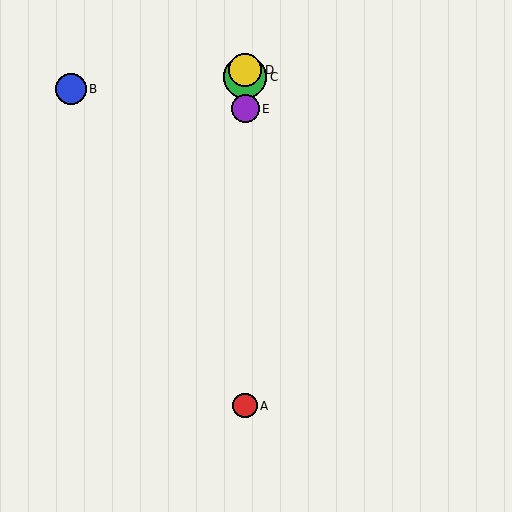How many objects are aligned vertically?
4 objects (A, C, D, E) are aligned vertically.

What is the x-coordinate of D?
Object D is at x≈245.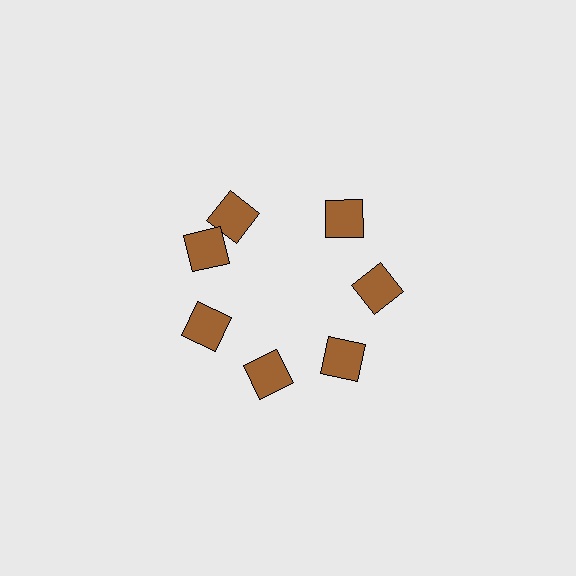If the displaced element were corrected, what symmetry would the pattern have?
It would have 7-fold rotational symmetry — the pattern would map onto itself every 51 degrees.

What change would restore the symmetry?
The symmetry would be restored by rotating it back into even spacing with its neighbors so that all 7 squares sit at equal angles and equal distance from the center.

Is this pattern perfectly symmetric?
No. The 7 brown squares are arranged in a ring, but one element near the 12 o'clock position is rotated out of alignment along the ring, breaking the 7-fold rotational symmetry.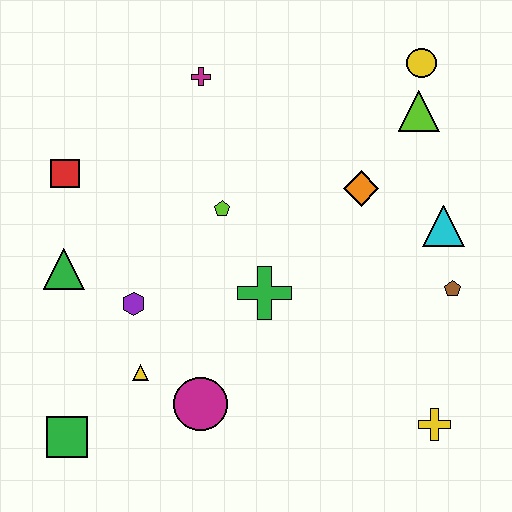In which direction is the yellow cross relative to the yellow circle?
The yellow cross is below the yellow circle.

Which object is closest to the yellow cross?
The brown pentagon is closest to the yellow cross.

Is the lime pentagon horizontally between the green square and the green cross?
Yes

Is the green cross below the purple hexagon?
No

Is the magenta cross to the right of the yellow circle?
No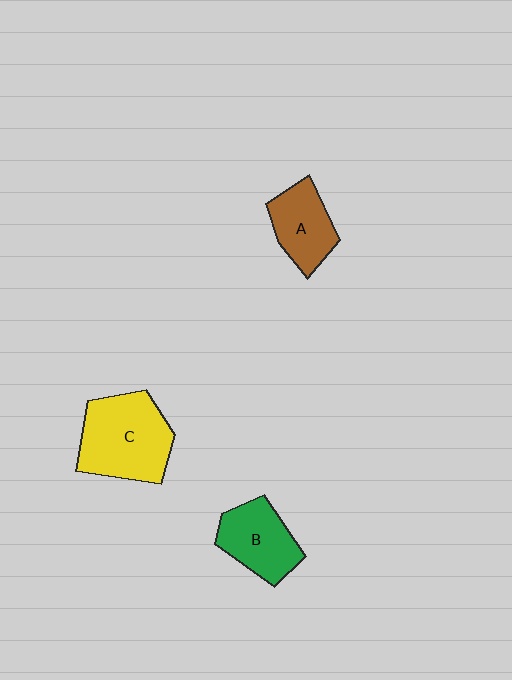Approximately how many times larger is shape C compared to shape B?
Approximately 1.5 times.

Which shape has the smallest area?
Shape A (brown).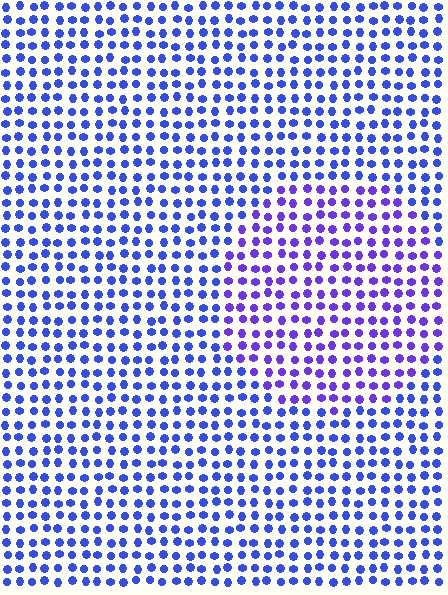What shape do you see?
I see a circle.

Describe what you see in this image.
The image is filled with small blue elements in a uniform arrangement. A circle-shaped region is visible where the elements are tinted to a slightly different hue, forming a subtle color boundary.